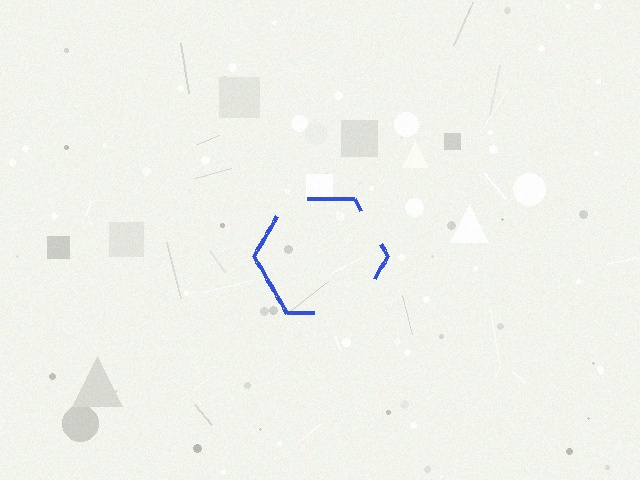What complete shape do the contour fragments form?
The contour fragments form a hexagon.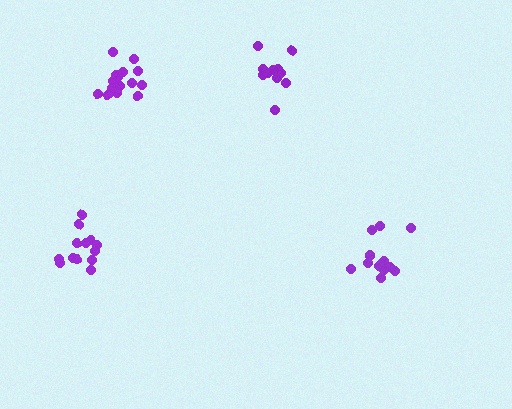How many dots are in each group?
Group 1: 13 dots, Group 2: 15 dots, Group 3: 11 dots, Group 4: 14 dots (53 total).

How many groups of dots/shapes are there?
There are 4 groups.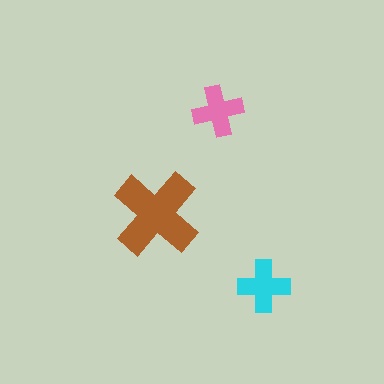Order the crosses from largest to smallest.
the brown one, the cyan one, the pink one.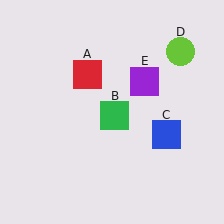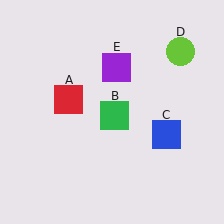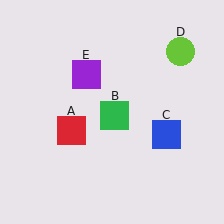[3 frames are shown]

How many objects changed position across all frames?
2 objects changed position: red square (object A), purple square (object E).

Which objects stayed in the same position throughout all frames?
Green square (object B) and blue square (object C) and lime circle (object D) remained stationary.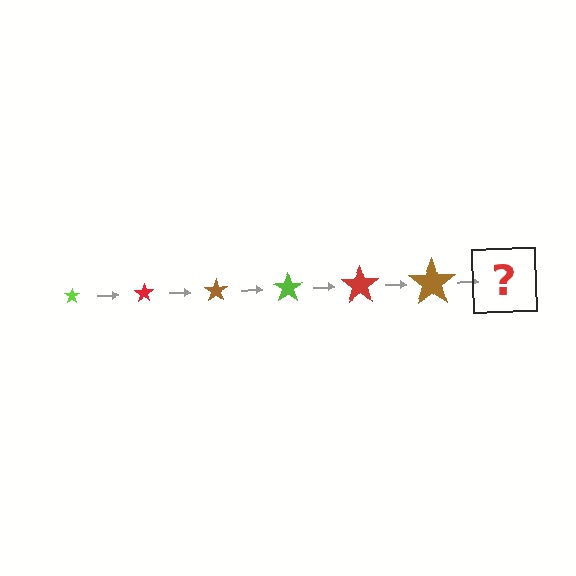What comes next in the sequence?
The next element should be a lime star, larger than the previous one.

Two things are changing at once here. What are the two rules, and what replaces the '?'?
The two rules are that the star grows larger each step and the color cycles through lime, red, and brown. The '?' should be a lime star, larger than the previous one.